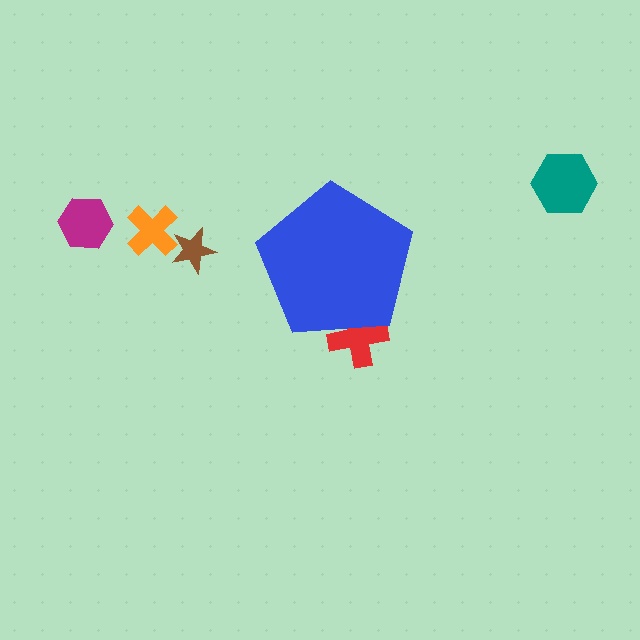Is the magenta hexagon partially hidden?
No, the magenta hexagon is fully visible.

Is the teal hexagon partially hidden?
No, the teal hexagon is fully visible.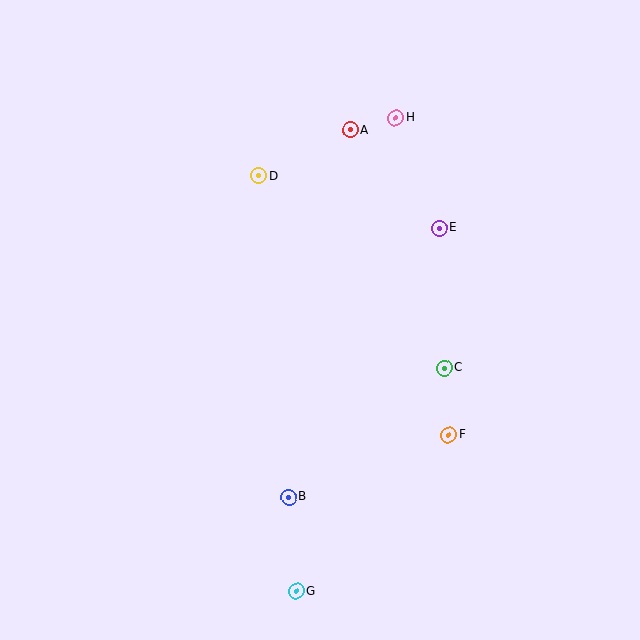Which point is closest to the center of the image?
Point C at (444, 368) is closest to the center.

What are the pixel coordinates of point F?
Point F is at (449, 435).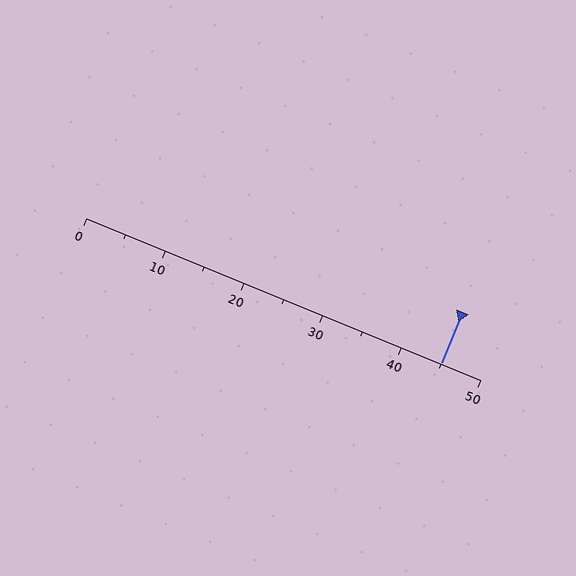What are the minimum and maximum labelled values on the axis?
The axis runs from 0 to 50.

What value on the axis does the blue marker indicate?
The marker indicates approximately 45.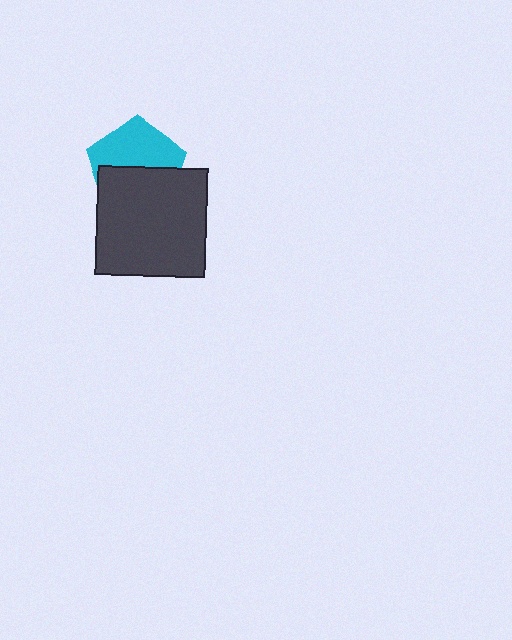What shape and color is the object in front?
The object in front is a dark gray square.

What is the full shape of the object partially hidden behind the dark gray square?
The partially hidden object is a cyan pentagon.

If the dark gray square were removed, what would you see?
You would see the complete cyan pentagon.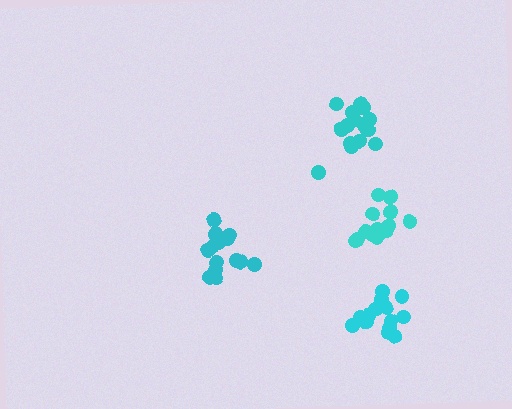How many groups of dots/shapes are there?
There are 4 groups.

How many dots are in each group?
Group 1: 14 dots, Group 2: 14 dots, Group 3: 18 dots, Group 4: 14 dots (60 total).